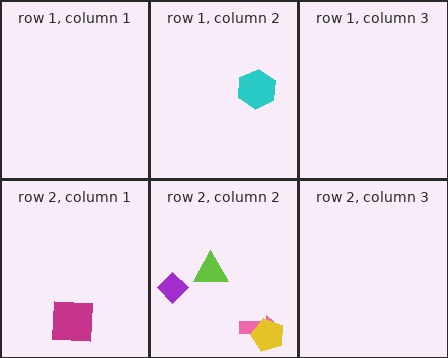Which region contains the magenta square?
The row 2, column 1 region.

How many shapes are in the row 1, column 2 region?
1.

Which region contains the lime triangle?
The row 2, column 2 region.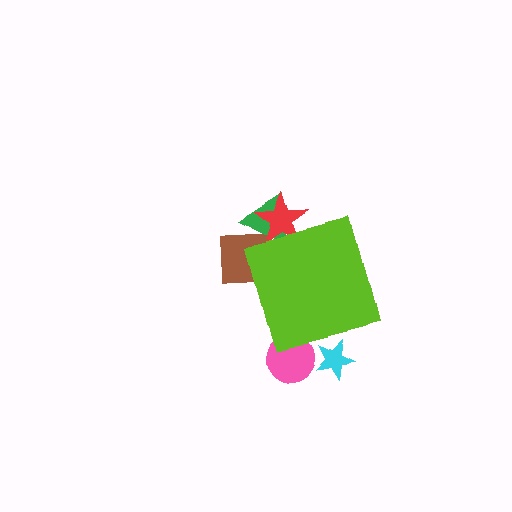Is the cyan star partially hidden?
Yes, the cyan star is partially hidden behind the lime square.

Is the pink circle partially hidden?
Yes, the pink circle is partially hidden behind the lime square.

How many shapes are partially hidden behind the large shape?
5 shapes are partially hidden.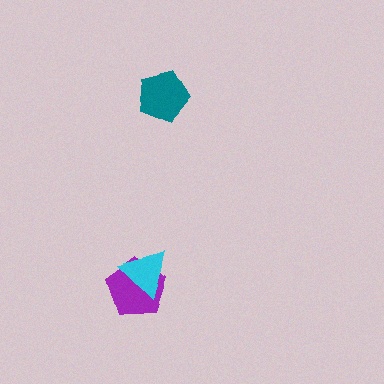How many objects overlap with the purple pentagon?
1 object overlaps with the purple pentagon.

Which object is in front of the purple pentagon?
The cyan triangle is in front of the purple pentagon.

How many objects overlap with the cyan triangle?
1 object overlaps with the cyan triangle.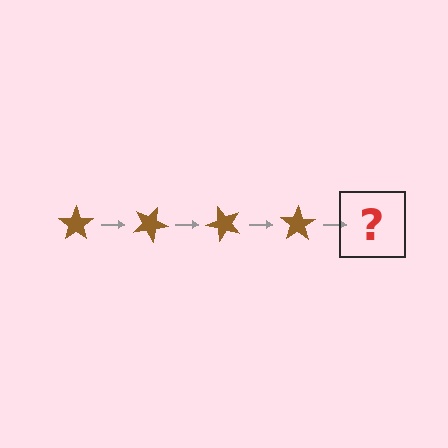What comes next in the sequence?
The next element should be a brown star rotated 100 degrees.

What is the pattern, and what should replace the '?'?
The pattern is that the star rotates 25 degrees each step. The '?' should be a brown star rotated 100 degrees.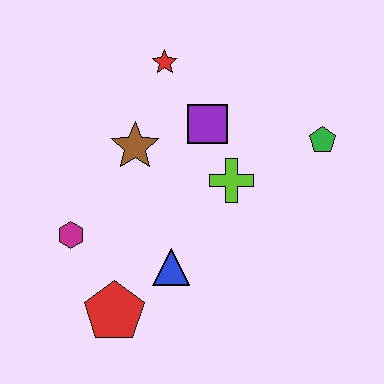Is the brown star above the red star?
No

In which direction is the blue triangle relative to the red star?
The blue triangle is below the red star.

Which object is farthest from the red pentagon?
The green pentagon is farthest from the red pentagon.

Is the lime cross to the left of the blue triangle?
No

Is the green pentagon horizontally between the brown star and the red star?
No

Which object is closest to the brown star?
The purple square is closest to the brown star.